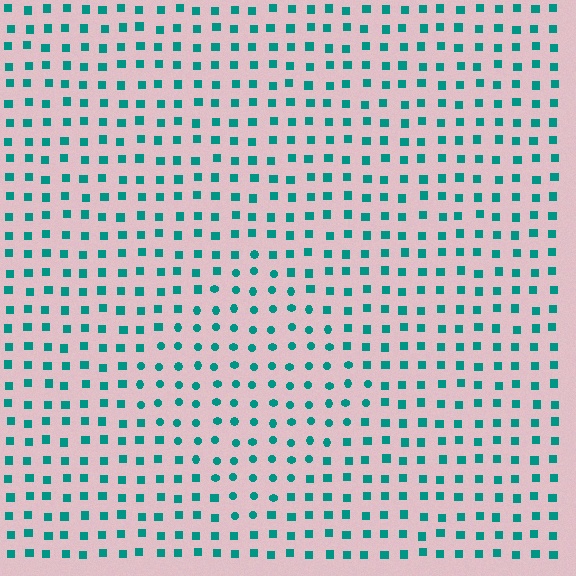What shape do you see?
I see a diamond.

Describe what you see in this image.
The image is filled with small teal elements arranged in a uniform grid. A diamond-shaped region contains circles, while the surrounding area contains squares. The boundary is defined purely by the change in element shape.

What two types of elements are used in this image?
The image uses circles inside the diamond region and squares outside it.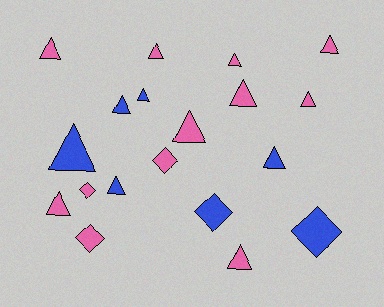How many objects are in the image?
There are 19 objects.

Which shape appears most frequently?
Triangle, with 14 objects.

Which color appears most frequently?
Pink, with 12 objects.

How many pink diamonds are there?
There are 3 pink diamonds.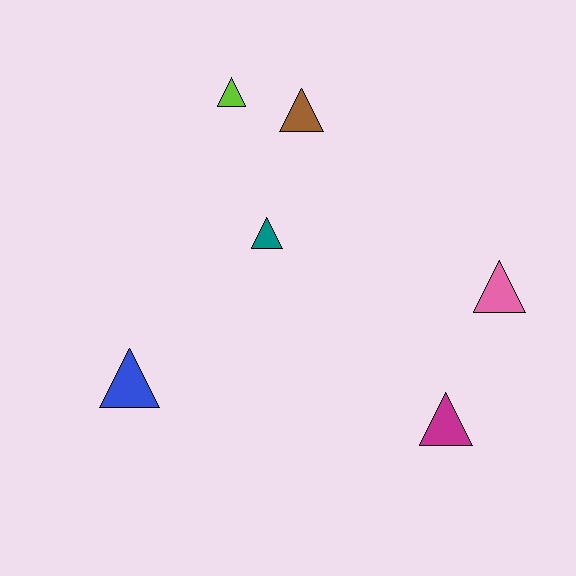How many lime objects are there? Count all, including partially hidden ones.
There is 1 lime object.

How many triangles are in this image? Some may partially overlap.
There are 6 triangles.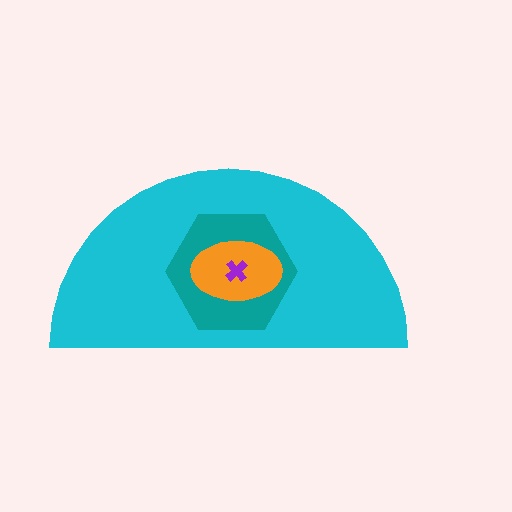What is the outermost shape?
The cyan semicircle.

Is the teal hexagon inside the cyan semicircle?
Yes.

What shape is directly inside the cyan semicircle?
The teal hexagon.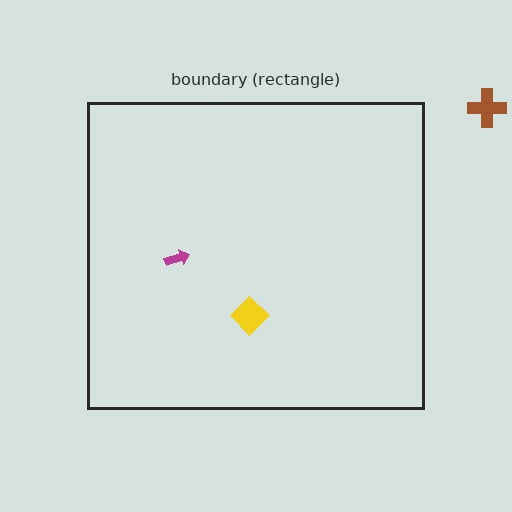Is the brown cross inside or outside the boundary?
Outside.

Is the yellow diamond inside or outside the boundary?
Inside.